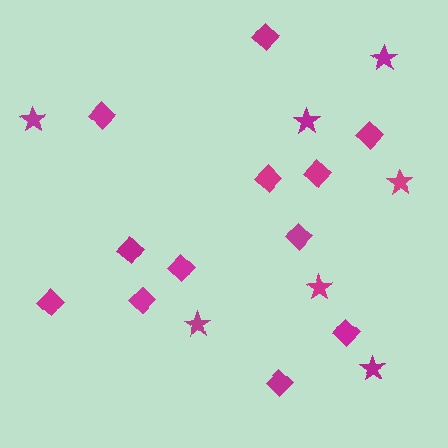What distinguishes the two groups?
There are 2 groups: one group of stars (7) and one group of diamonds (12).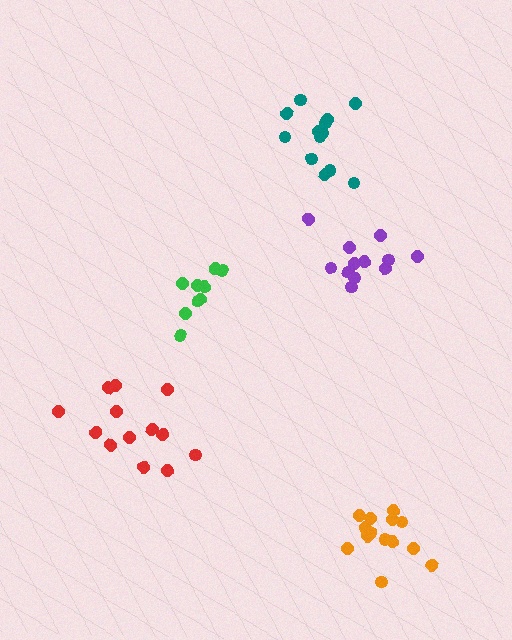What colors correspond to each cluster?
The clusters are colored: purple, orange, teal, red, green.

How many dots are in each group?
Group 1: 12 dots, Group 2: 14 dots, Group 3: 13 dots, Group 4: 13 dots, Group 5: 9 dots (61 total).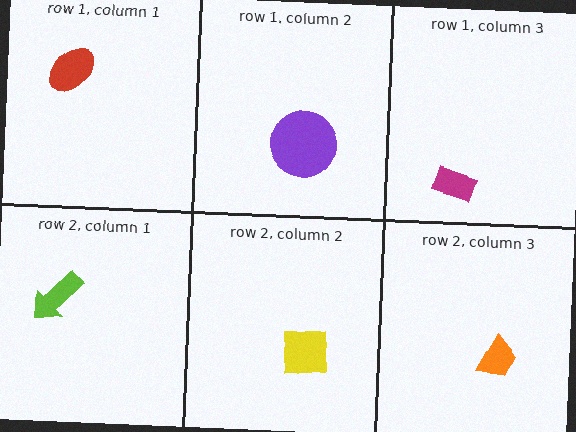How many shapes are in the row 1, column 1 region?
1.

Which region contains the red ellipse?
The row 1, column 1 region.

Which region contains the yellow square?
The row 2, column 2 region.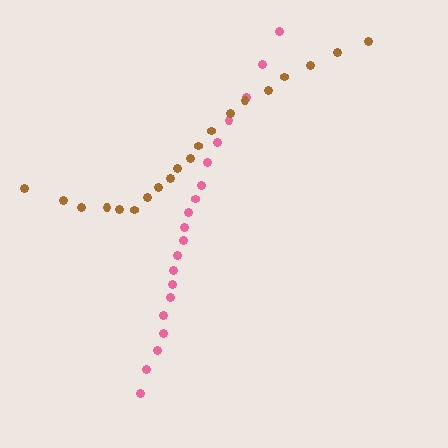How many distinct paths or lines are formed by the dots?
There are 2 distinct paths.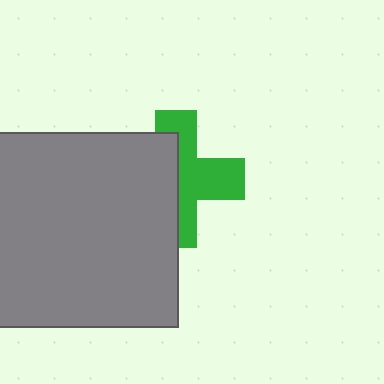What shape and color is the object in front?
The object in front is a gray square.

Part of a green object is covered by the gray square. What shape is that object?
It is a cross.